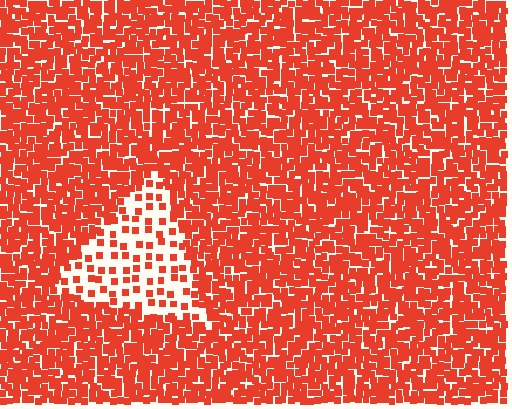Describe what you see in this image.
The image contains small red elements arranged at two different densities. A triangle-shaped region is visible where the elements are less densely packed than the surrounding area.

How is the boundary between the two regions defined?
The boundary is defined by a change in element density (approximately 3.0x ratio). All elements are the same color, size, and shape.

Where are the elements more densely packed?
The elements are more densely packed outside the triangle boundary.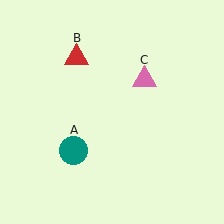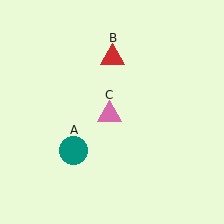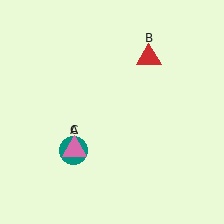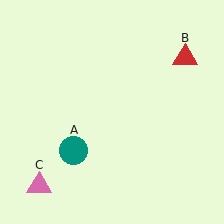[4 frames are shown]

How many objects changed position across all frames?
2 objects changed position: red triangle (object B), pink triangle (object C).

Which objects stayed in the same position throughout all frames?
Teal circle (object A) remained stationary.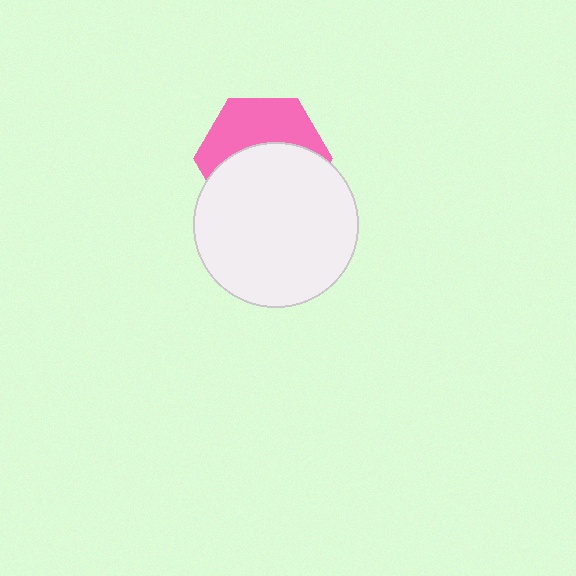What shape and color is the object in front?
The object in front is a white circle.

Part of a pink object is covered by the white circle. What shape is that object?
It is a hexagon.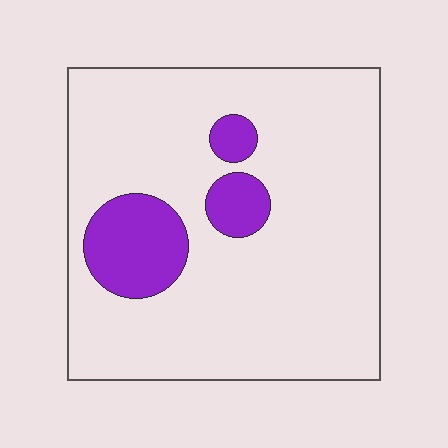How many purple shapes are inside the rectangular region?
3.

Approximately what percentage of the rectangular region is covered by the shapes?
Approximately 15%.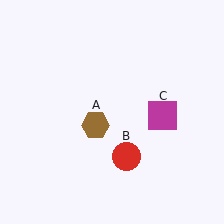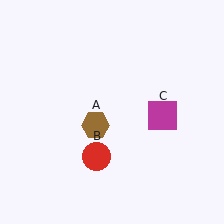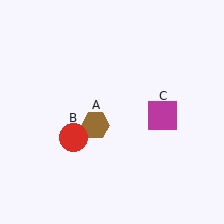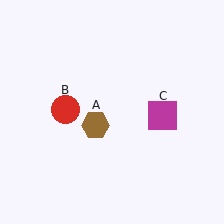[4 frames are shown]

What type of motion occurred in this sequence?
The red circle (object B) rotated clockwise around the center of the scene.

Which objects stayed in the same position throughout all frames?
Brown hexagon (object A) and magenta square (object C) remained stationary.